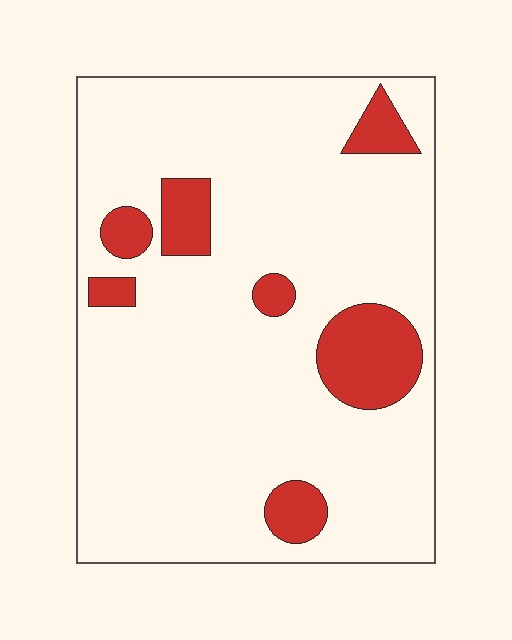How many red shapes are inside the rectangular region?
7.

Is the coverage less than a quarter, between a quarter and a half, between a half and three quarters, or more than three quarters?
Less than a quarter.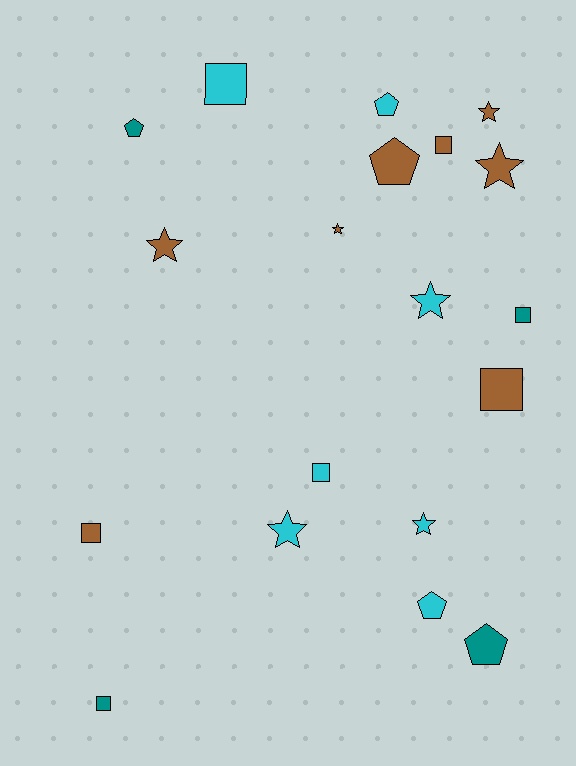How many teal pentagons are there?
There are 2 teal pentagons.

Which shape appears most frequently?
Star, with 7 objects.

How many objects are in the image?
There are 19 objects.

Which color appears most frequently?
Brown, with 8 objects.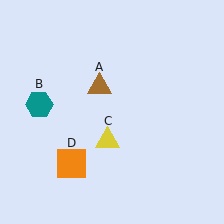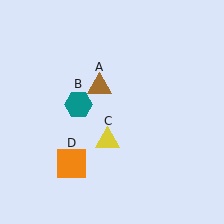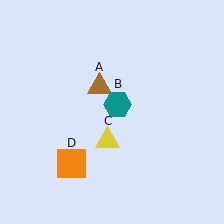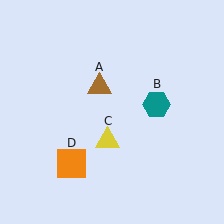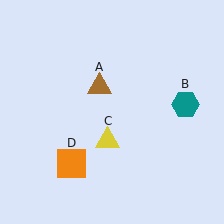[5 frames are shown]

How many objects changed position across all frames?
1 object changed position: teal hexagon (object B).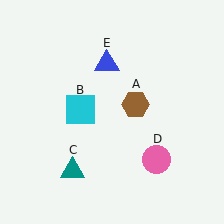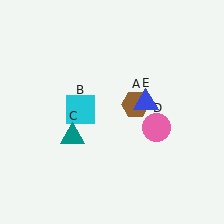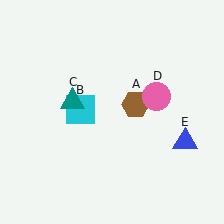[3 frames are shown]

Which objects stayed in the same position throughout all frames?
Brown hexagon (object A) and cyan square (object B) remained stationary.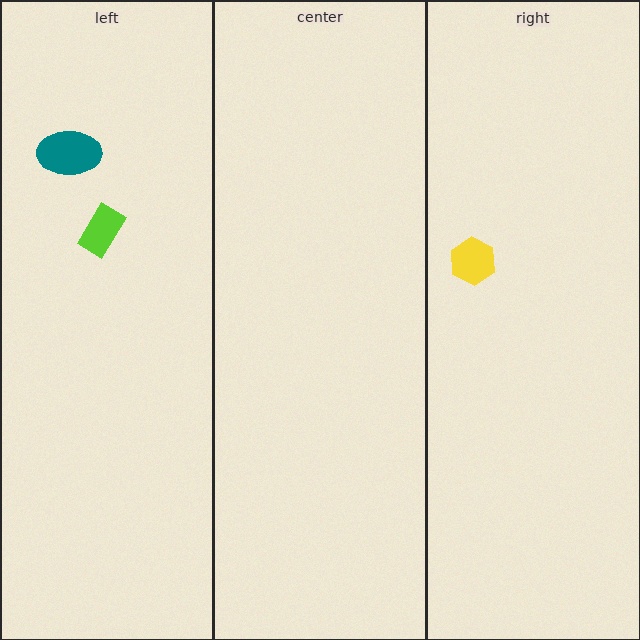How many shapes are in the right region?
1.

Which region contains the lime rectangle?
The left region.